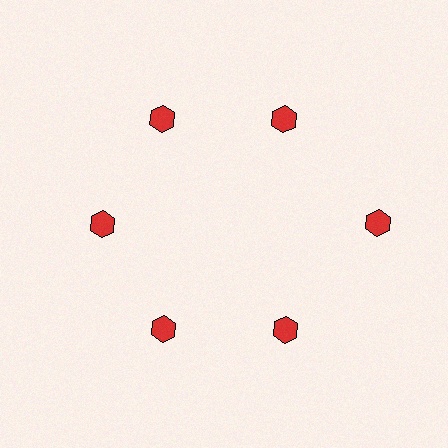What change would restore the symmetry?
The symmetry would be restored by moving it inward, back onto the ring so that all 6 hexagons sit at equal angles and equal distance from the center.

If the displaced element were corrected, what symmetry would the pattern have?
It would have 6-fold rotational symmetry — the pattern would map onto itself every 60 degrees.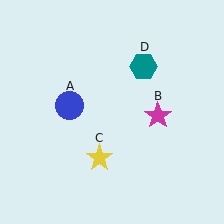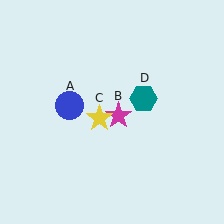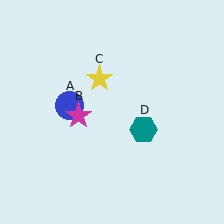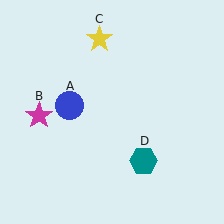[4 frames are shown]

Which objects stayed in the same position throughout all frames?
Blue circle (object A) remained stationary.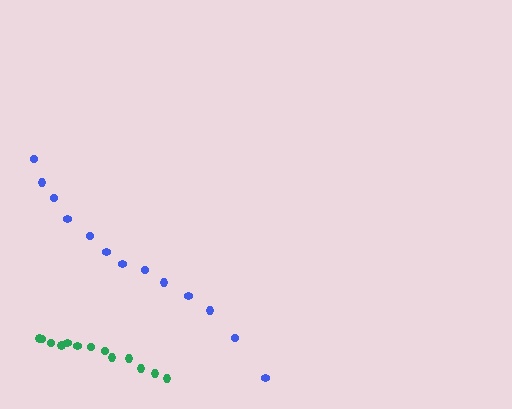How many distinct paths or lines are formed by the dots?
There are 2 distinct paths.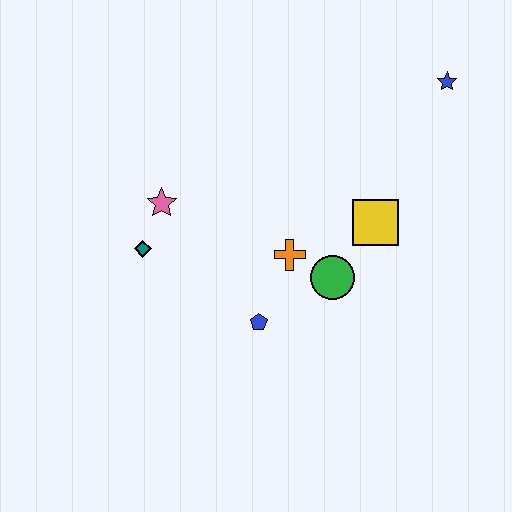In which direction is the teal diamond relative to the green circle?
The teal diamond is to the left of the green circle.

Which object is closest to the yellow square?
The green circle is closest to the yellow square.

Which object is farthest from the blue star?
The teal diamond is farthest from the blue star.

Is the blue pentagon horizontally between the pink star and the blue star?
Yes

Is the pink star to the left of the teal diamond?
No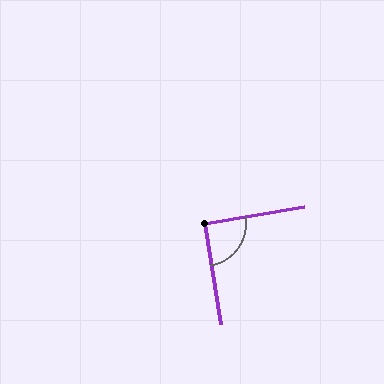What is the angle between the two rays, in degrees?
Approximately 90 degrees.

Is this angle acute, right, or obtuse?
It is approximately a right angle.